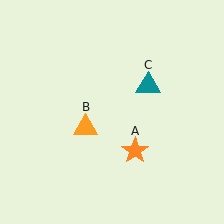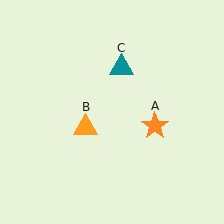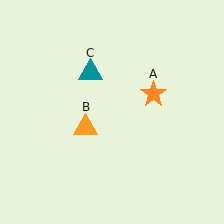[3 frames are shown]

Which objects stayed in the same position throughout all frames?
Orange triangle (object B) remained stationary.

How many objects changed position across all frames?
2 objects changed position: orange star (object A), teal triangle (object C).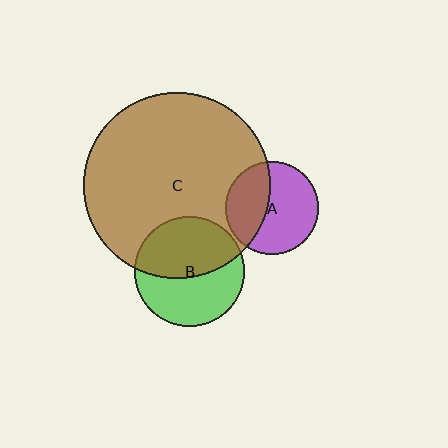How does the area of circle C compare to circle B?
Approximately 2.9 times.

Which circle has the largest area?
Circle C (brown).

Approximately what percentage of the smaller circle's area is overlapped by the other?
Approximately 40%.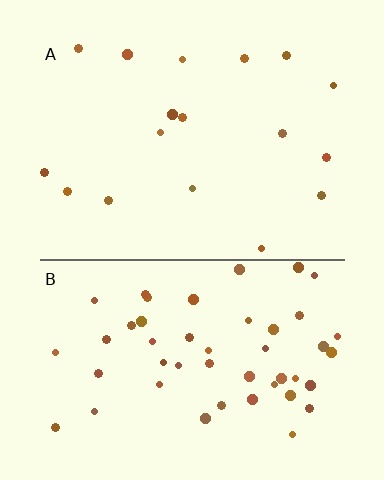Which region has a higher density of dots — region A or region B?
B (the bottom).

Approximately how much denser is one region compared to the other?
Approximately 2.8× — region B over region A.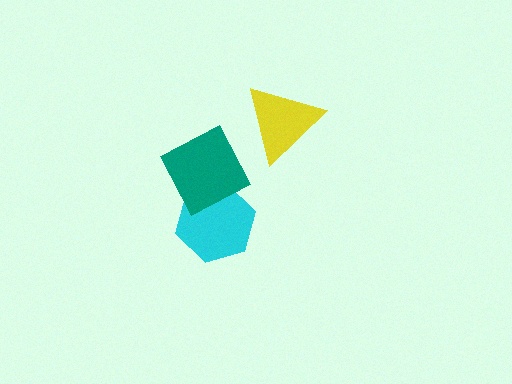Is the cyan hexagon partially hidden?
Yes, it is partially covered by another shape.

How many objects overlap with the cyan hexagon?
1 object overlaps with the cyan hexagon.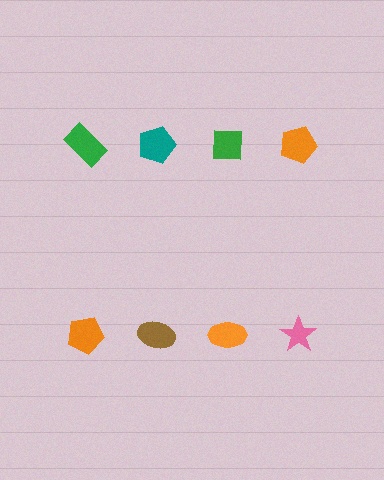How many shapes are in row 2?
4 shapes.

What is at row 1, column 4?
An orange pentagon.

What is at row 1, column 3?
A green square.